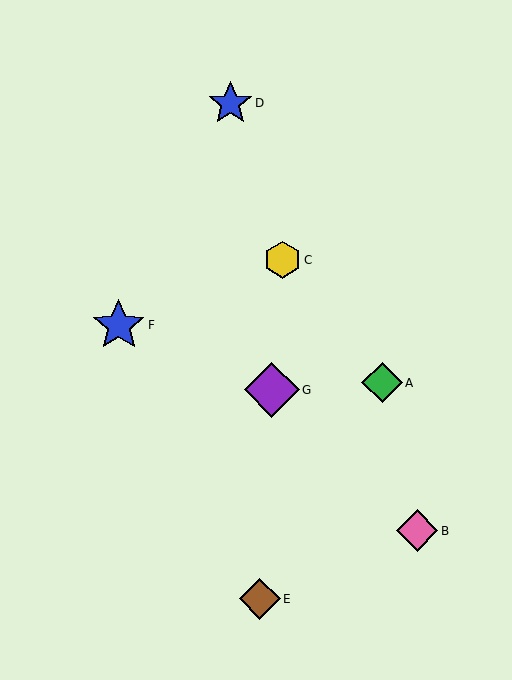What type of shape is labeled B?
Shape B is a pink diamond.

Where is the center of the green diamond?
The center of the green diamond is at (382, 383).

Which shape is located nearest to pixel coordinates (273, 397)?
The purple diamond (labeled G) at (272, 390) is nearest to that location.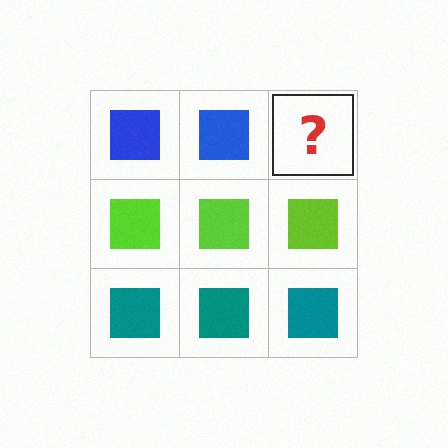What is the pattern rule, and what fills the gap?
The rule is that each row has a consistent color. The gap should be filled with a blue square.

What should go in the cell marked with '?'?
The missing cell should contain a blue square.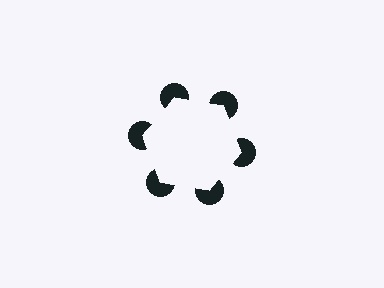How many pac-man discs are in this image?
There are 6 — one at each vertex of the illusory hexagon.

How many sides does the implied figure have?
6 sides.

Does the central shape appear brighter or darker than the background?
It typically appears slightly brighter than the background, even though no actual brightness change is drawn.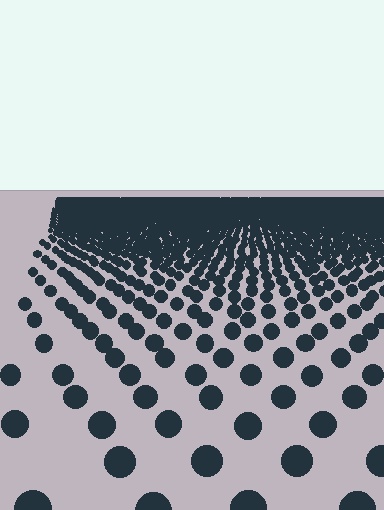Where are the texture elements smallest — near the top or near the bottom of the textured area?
Near the top.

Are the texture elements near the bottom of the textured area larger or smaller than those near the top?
Larger. Near the bottom, elements are closer to the viewer and appear at a bigger on-screen size.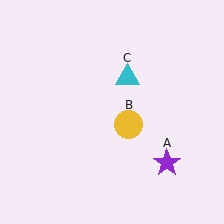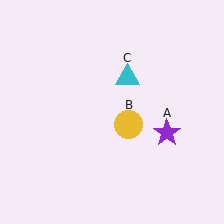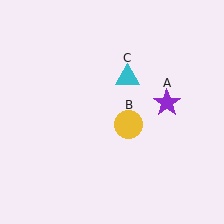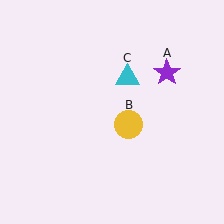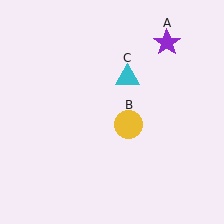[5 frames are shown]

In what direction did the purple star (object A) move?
The purple star (object A) moved up.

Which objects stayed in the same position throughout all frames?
Yellow circle (object B) and cyan triangle (object C) remained stationary.